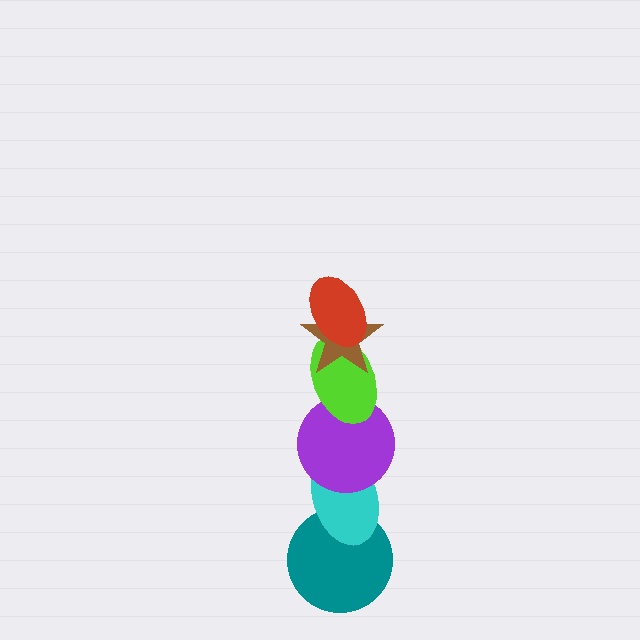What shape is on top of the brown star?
The red ellipse is on top of the brown star.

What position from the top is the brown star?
The brown star is 2nd from the top.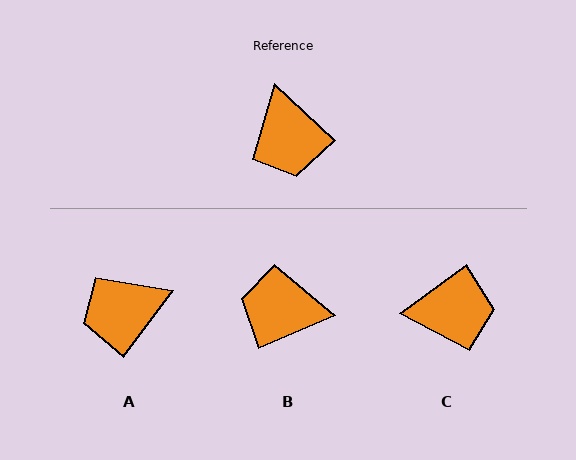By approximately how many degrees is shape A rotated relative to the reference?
Approximately 83 degrees clockwise.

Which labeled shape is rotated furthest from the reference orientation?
B, about 113 degrees away.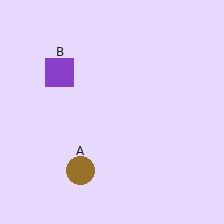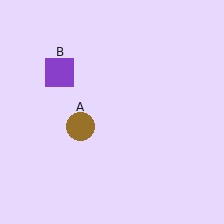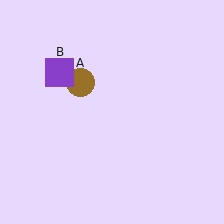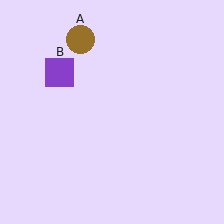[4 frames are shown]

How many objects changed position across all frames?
1 object changed position: brown circle (object A).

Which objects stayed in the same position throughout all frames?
Purple square (object B) remained stationary.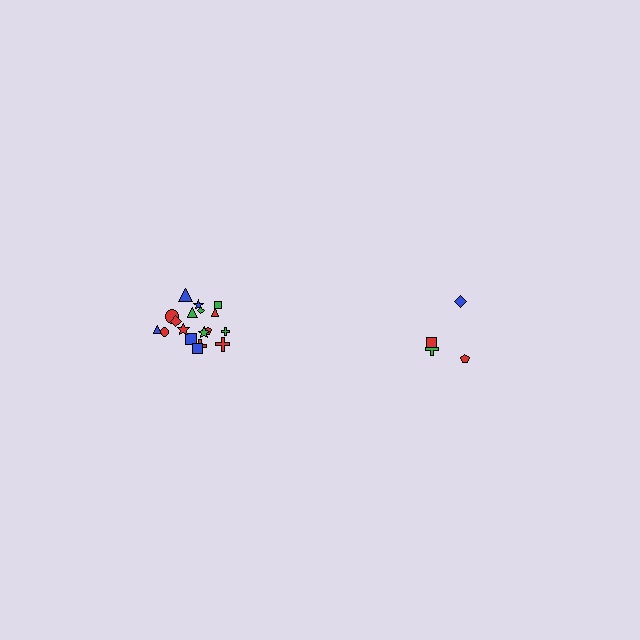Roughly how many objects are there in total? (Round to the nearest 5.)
Roughly 20 objects in total.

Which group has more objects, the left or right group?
The left group.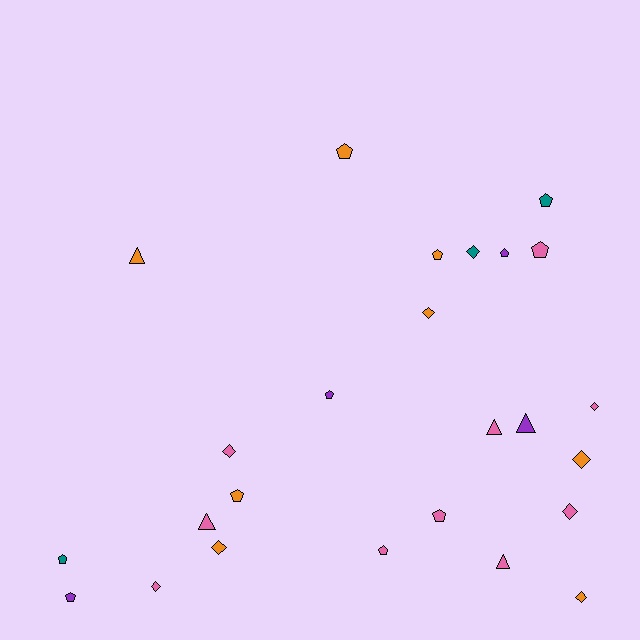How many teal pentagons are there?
There are 2 teal pentagons.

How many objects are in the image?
There are 25 objects.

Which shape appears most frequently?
Pentagon, with 11 objects.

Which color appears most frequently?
Pink, with 10 objects.